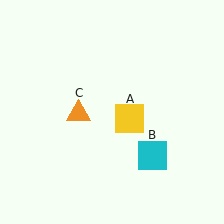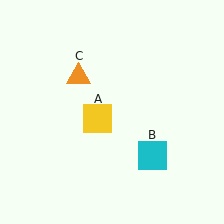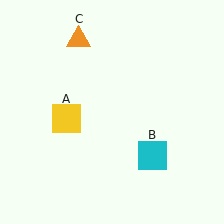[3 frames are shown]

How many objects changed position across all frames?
2 objects changed position: yellow square (object A), orange triangle (object C).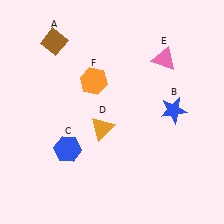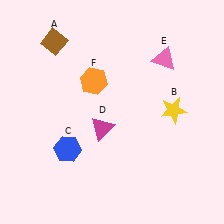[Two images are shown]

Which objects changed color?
B changed from blue to yellow. D changed from orange to magenta.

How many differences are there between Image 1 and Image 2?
There are 2 differences between the two images.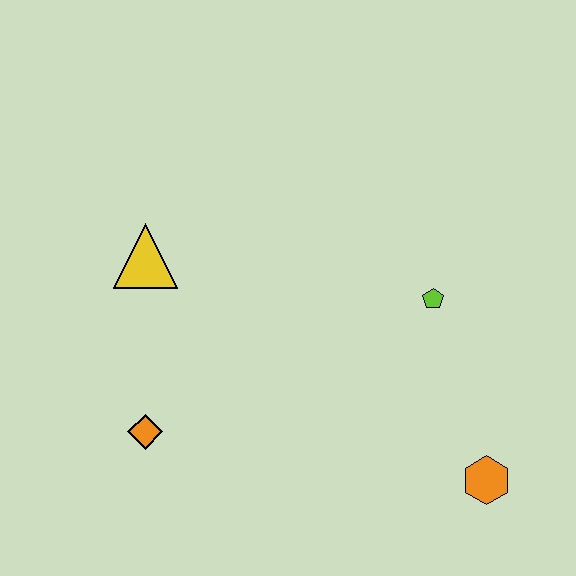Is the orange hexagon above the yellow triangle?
No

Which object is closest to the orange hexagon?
The lime pentagon is closest to the orange hexagon.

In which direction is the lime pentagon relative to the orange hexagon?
The lime pentagon is above the orange hexagon.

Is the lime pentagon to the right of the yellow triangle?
Yes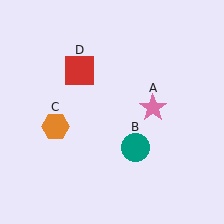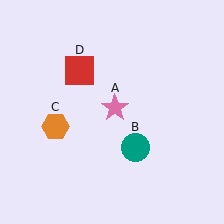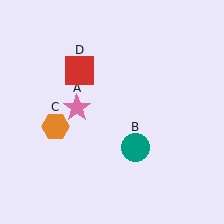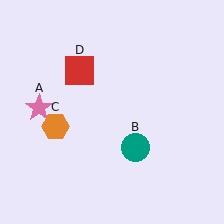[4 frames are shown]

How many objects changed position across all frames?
1 object changed position: pink star (object A).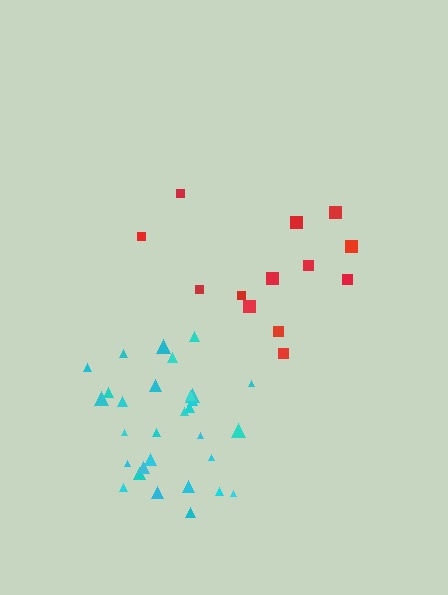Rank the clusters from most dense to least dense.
cyan, red.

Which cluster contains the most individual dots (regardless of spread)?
Cyan (30).